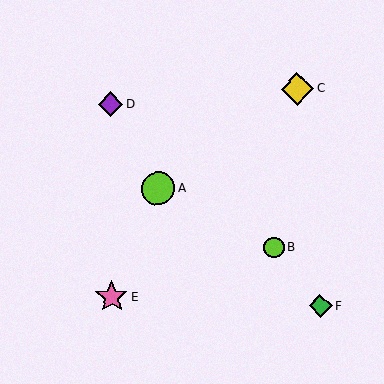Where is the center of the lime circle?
The center of the lime circle is at (158, 189).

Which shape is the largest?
The lime circle (labeled A) is the largest.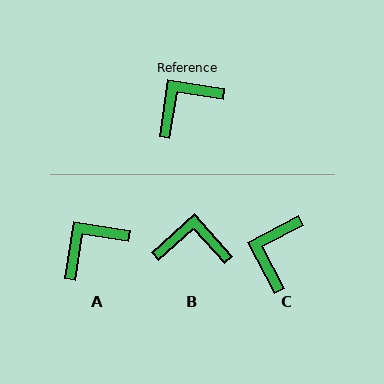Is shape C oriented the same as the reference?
No, it is off by about 36 degrees.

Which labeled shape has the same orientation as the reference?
A.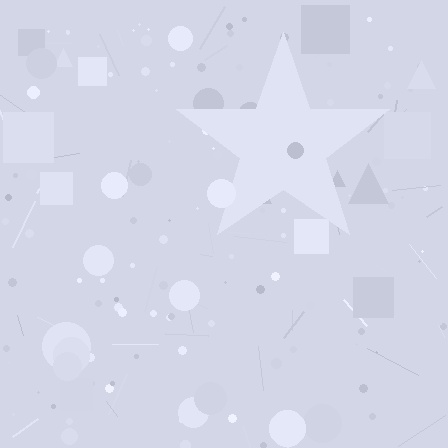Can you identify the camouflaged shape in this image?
The camouflaged shape is a star.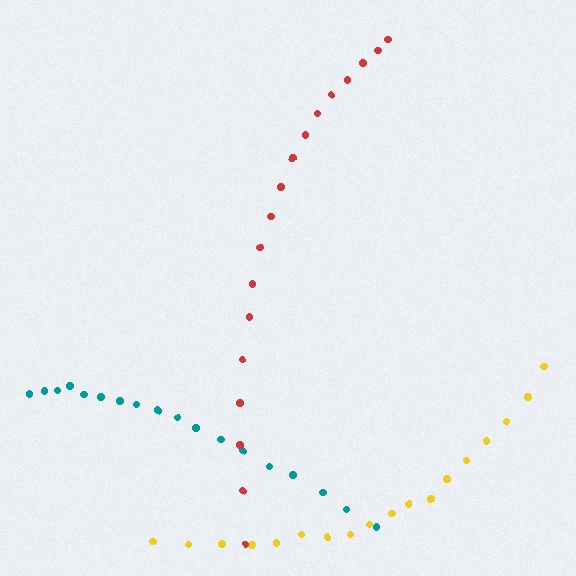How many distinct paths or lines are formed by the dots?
There are 3 distinct paths.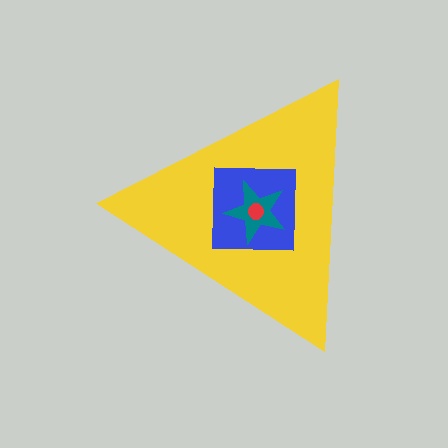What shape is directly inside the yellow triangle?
The blue square.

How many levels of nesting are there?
4.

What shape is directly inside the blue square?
The teal star.